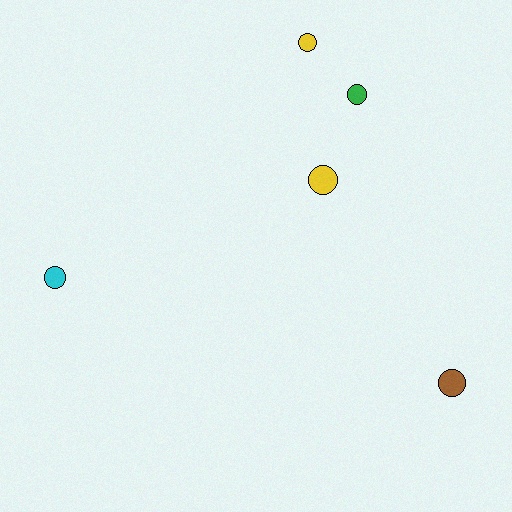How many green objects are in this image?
There is 1 green object.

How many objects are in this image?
There are 5 objects.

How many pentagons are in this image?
There are no pentagons.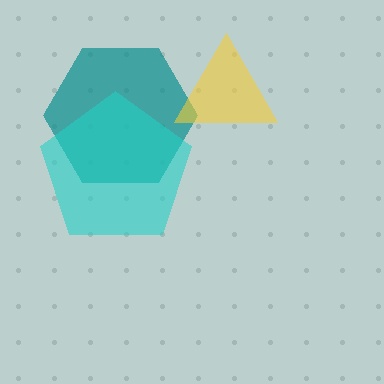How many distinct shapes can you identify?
There are 3 distinct shapes: a teal hexagon, a cyan pentagon, a yellow triangle.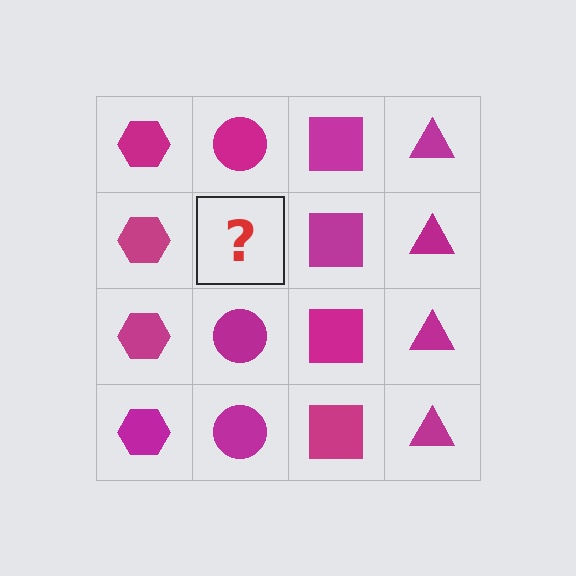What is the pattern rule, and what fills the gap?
The rule is that each column has a consistent shape. The gap should be filled with a magenta circle.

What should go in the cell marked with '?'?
The missing cell should contain a magenta circle.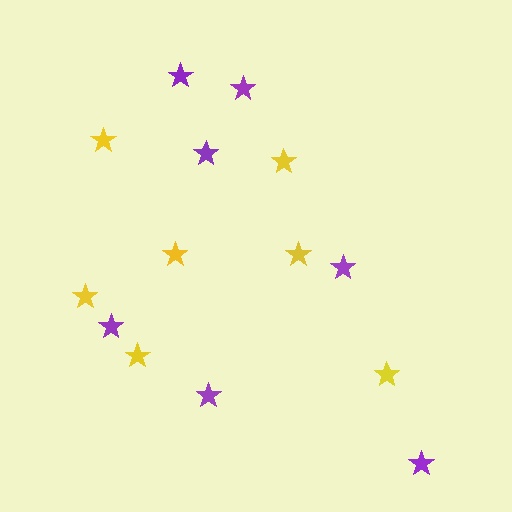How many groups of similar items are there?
There are 2 groups: one group of purple stars (7) and one group of yellow stars (7).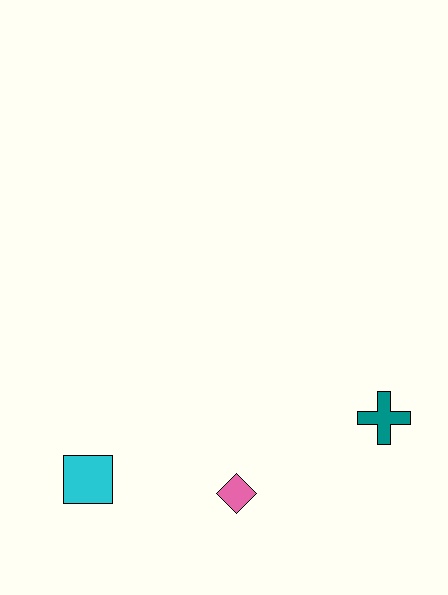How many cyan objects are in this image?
There is 1 cyan object.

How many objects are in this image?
There are 3 objects.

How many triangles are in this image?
There are no triangles.